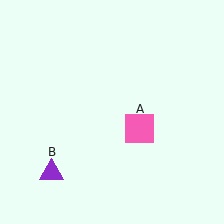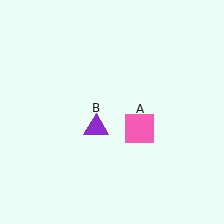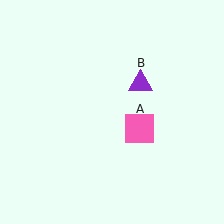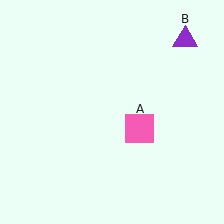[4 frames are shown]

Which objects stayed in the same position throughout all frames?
Pink square (object A) remained stationary.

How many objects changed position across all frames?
1 object changed position: purple triangle (object B).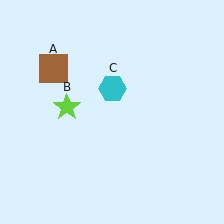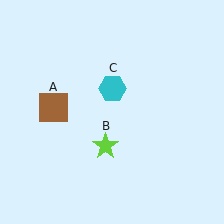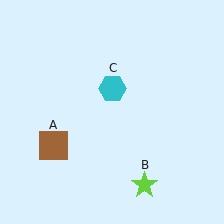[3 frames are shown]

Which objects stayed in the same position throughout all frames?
Cyan hexagon (object C) remained stationary.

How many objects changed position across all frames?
2 objects changed position: brown square (object A), lime star (object B).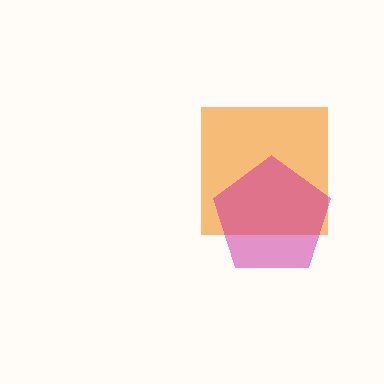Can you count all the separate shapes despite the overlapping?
Yes, there are 2 separate shapes.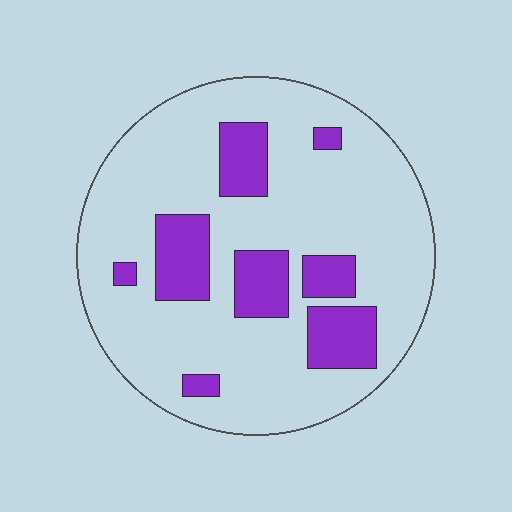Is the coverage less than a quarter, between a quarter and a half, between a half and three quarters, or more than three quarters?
Less than a quarter.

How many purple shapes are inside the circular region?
8.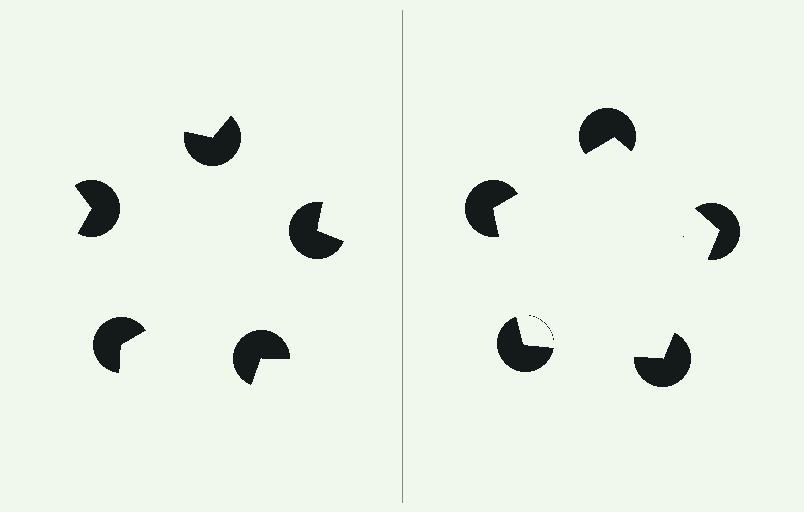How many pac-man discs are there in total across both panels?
10 — 5 on each side.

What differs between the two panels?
The pac-man discs are positioned identically on both sides; only the wedge orientations differ. On the right they align to a pentagon; on the left they are misaligned.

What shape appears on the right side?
An illusory pentagon.